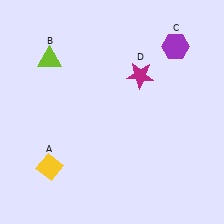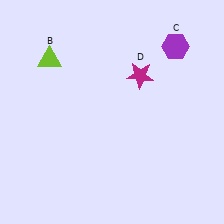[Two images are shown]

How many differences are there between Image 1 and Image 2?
There is 1 difference between the two images.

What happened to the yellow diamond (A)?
The yellow diamond (A) was removed in Image 2. It was in the bottom-left area of Image 1.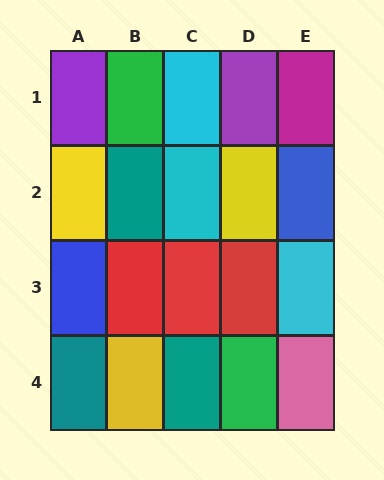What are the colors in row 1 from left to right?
Purple, green, cyan, purple, magenta.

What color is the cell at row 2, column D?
Yellow.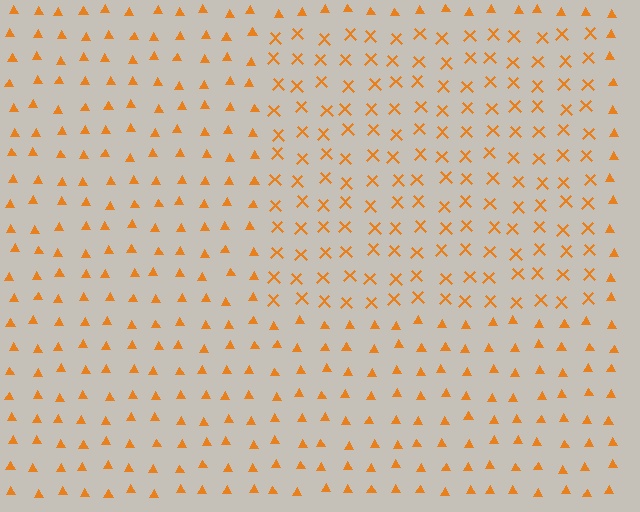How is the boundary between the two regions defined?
The boundary is defined by a change in element shape: X marks inside vs. triangles outside. All elements share the same color and spacing.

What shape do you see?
I see a rectangle.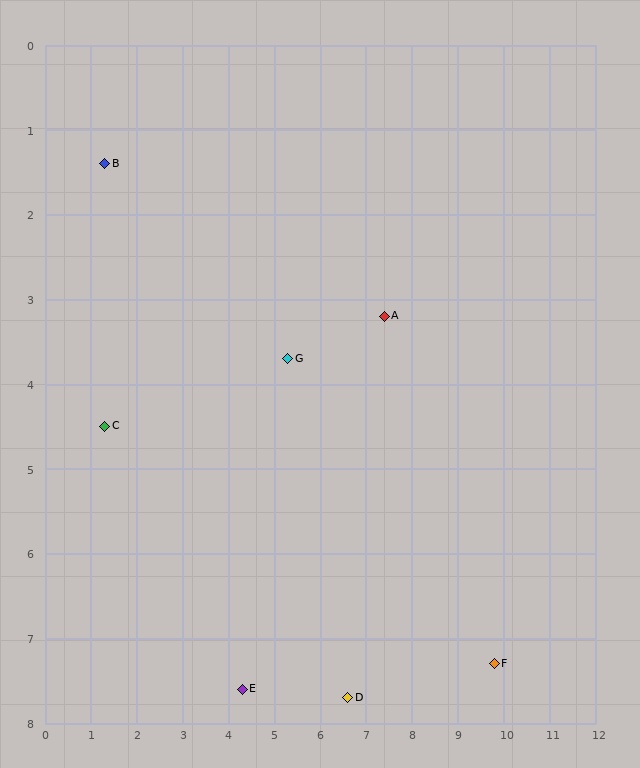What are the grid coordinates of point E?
Point E is at approximately (4.3, 7.6).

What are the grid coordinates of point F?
Point F is at approximately (9.8, 7.3).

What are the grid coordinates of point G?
Point G is at approximately (5.3, 3.7).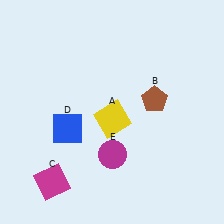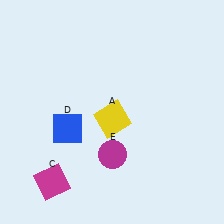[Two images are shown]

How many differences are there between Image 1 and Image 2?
There is 1 difference between the two images.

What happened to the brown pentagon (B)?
The brown pentagon (B) was removed in Image 2. It was in the top-right area of Image 1.